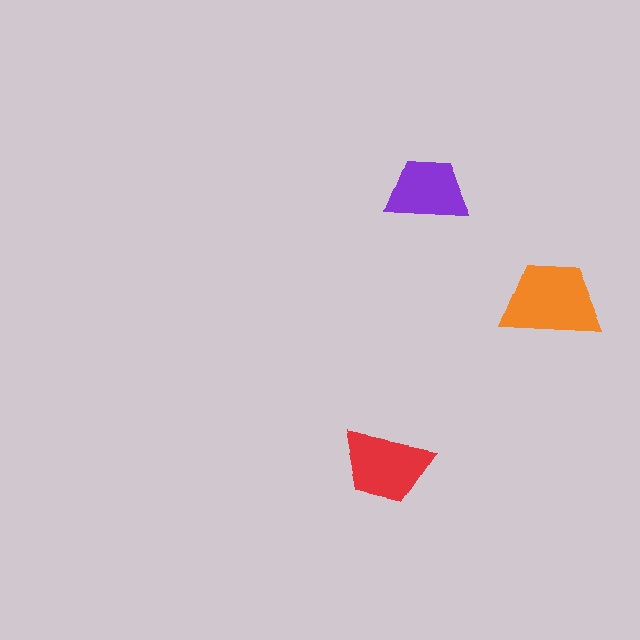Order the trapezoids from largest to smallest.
the orange one, the red one, the purple one.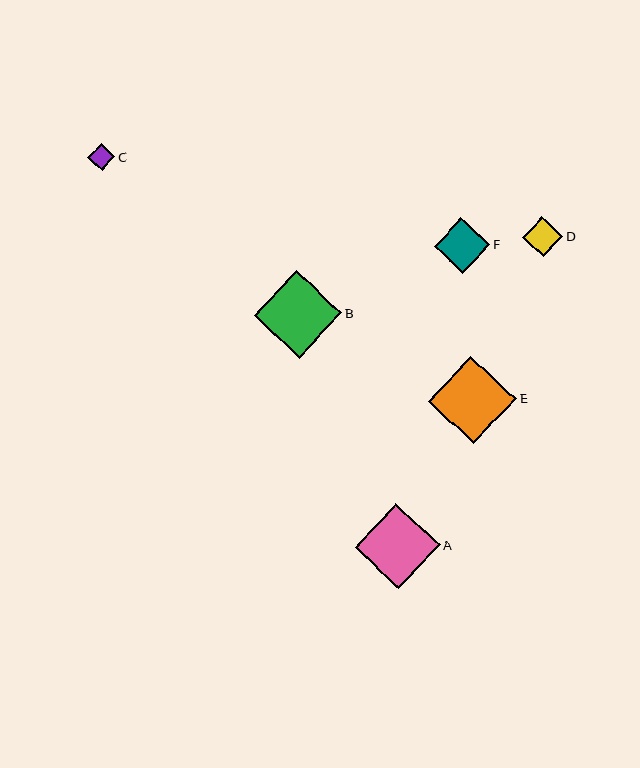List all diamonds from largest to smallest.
From largest to smallest: B, E, A, F, D, C.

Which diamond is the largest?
Diamond B is the largest with a size of approximately 88 pixels.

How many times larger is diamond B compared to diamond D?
Diamond B is approximately 2.2 times the size of diamond D.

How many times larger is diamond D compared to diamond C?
Diamond D is approximately 1.5 times the size of diamond C.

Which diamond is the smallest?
Diamond C is the smallest with a size of approximately 27 pixels.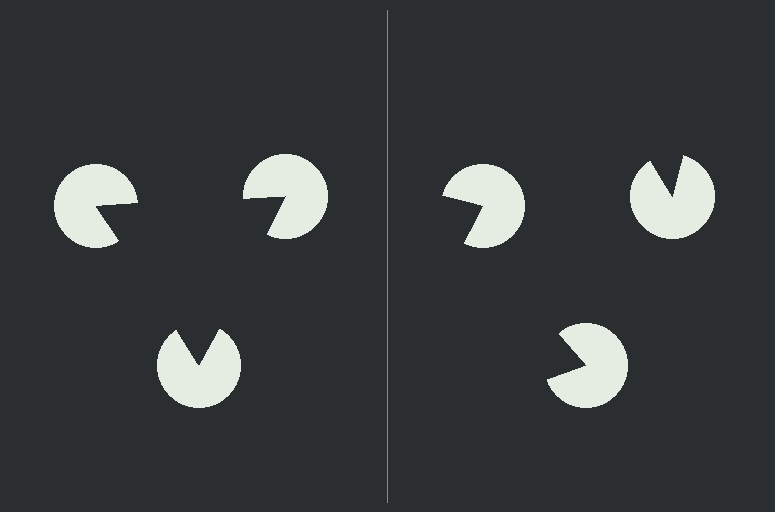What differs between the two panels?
The pac-man discs are positioned identically on both sides; only the wedge orientations differ. On the left they align to a triangle; on the right they are misaligned.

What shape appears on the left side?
An illusory triangle.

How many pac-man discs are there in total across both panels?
6 — 3 on each side.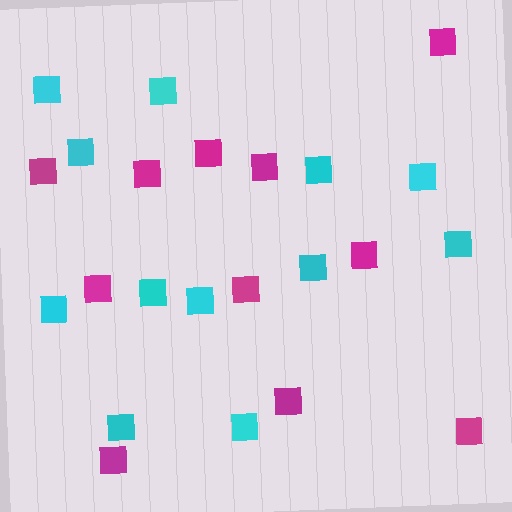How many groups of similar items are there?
There are 2 groups: one group of cyan squares (12) and one group of magenta squares (11).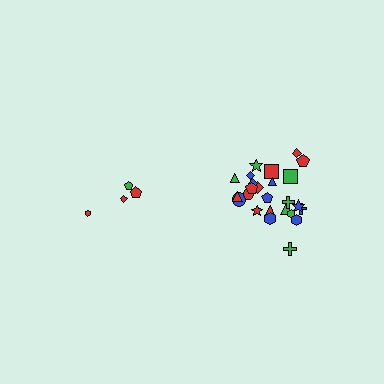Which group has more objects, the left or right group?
The right group.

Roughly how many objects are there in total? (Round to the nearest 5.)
Roughly 30 objects in total.